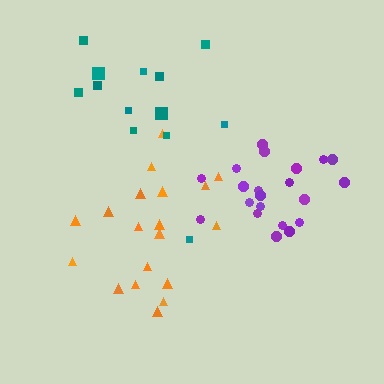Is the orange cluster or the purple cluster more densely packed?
Purple.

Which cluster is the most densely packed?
Purple.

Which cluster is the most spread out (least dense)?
Teal.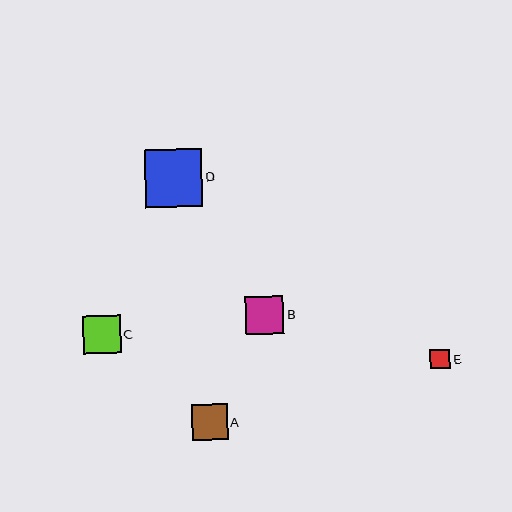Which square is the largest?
Square D is the largest with a size of approximately 58 pixels.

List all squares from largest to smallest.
From largest to smallest: D, C, B, A, E.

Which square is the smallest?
Square E is the smallest with a size of approximately 20 pixels.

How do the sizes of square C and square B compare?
Square C and square B are approximately the same size.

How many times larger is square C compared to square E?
Square C is approximately 1.9 times the size of square E.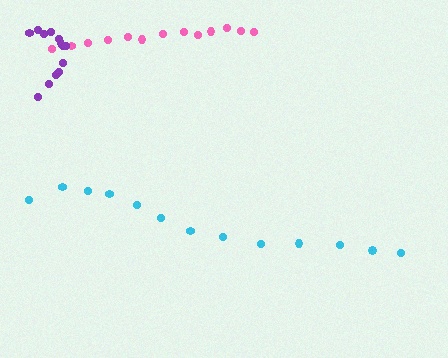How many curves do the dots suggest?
There are 3 distinct paths.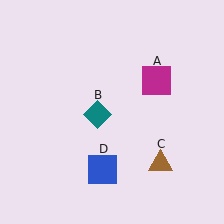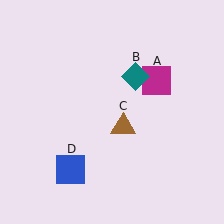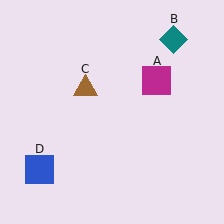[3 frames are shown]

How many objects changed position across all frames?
3 objects changed position: teal diamond (object B), brown triangle (object C), blue square (object D).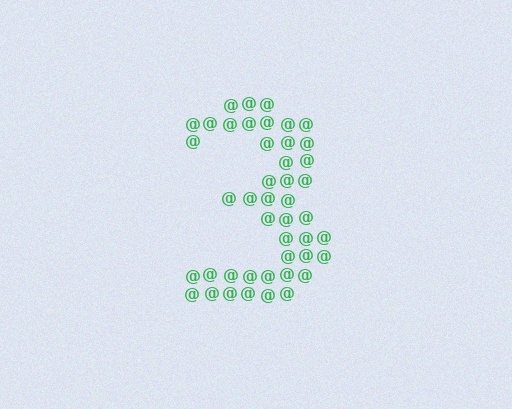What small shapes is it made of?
It is made of small at signs.